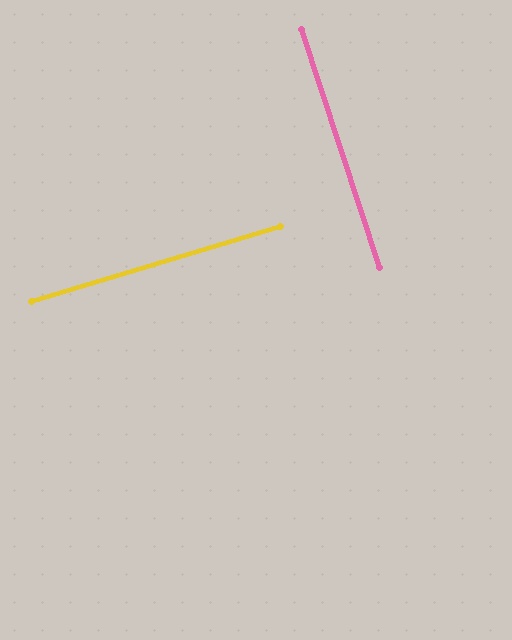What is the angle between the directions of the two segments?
Approximately 89 degrees.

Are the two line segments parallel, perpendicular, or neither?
Perpendicular — they meet at approximately 89°.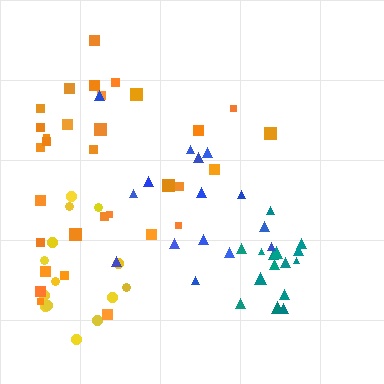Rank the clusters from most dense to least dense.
teal, yellow, blue, orange.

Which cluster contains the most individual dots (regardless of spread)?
Orange (32).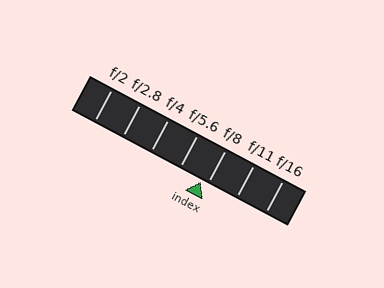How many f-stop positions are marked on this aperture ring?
There are 7 f-stop positions marked.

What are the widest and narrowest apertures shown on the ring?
The widest aperture shown is f/2 and the narrowest is f/16.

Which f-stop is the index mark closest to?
The index mark is closest to f/8.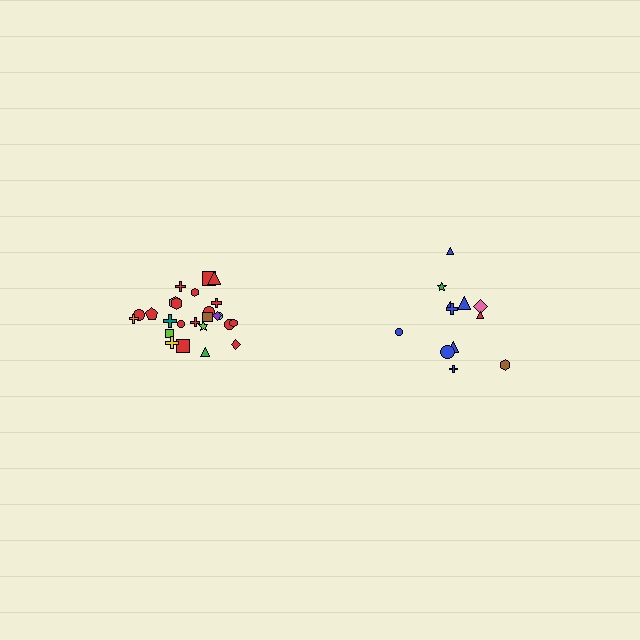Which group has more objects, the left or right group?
The left group.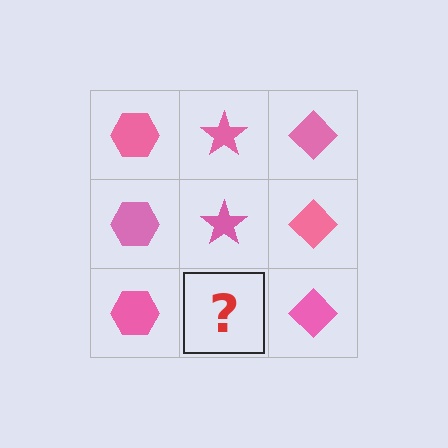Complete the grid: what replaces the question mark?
The question mark should be replaced with a pink star.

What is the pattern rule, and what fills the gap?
The rule is that each column has a consistent shape. The gap should be filled with a pink star.